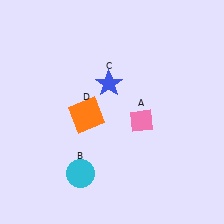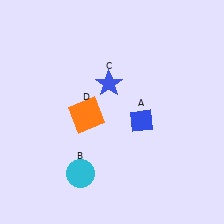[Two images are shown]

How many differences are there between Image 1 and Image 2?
There is 1 difference between the two images.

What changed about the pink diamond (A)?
In Image 1, A is pink. In Image 2, it changed to blue.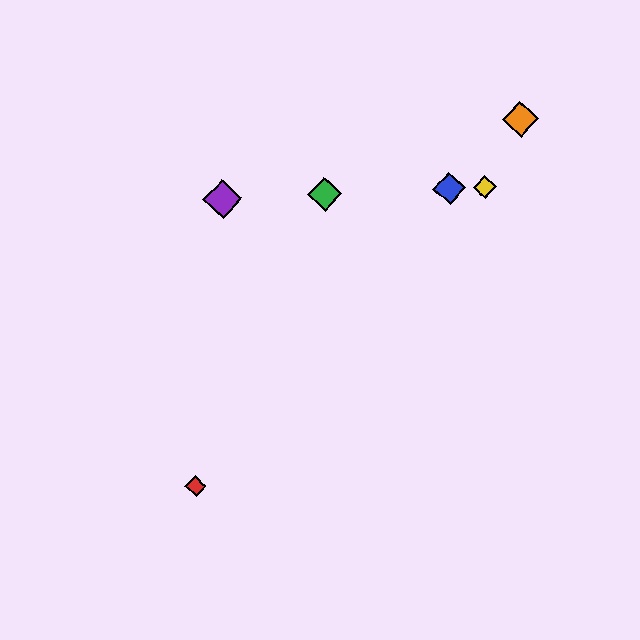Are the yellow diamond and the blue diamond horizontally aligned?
Yes, both are at y≈187.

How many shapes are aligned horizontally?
4 shapes (the blue diamond, the green diamond, the yellow diamond, the purple diamond) are aligned horizontally.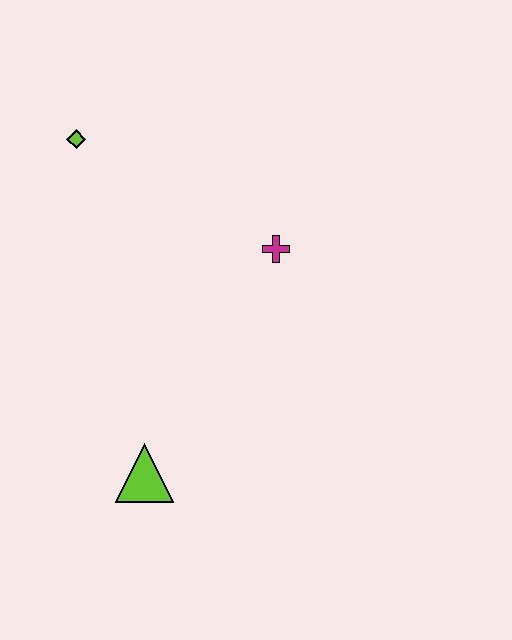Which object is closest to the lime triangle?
The magenta cross is closest to the lime triangle.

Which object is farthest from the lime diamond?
The lime triangle is farthest from the lime diamond.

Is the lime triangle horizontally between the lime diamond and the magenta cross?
Yes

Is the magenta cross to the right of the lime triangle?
Yes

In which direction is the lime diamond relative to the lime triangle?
The lime diamond is above the lime triangle.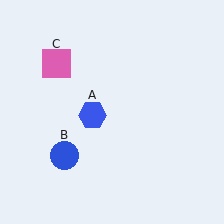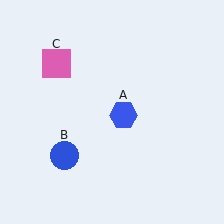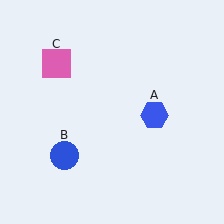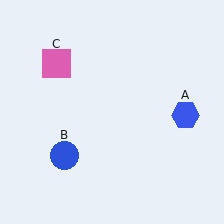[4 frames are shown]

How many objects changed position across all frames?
1 object changed position: blue hexagon (object A).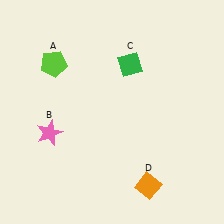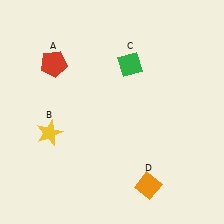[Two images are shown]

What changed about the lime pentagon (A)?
In Image 1, A is lime. In Image 2, it changed to red.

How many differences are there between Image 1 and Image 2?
There are 2 differences between the two images.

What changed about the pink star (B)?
In Image 1, B is pink. In Image 2, it changed to yellow.